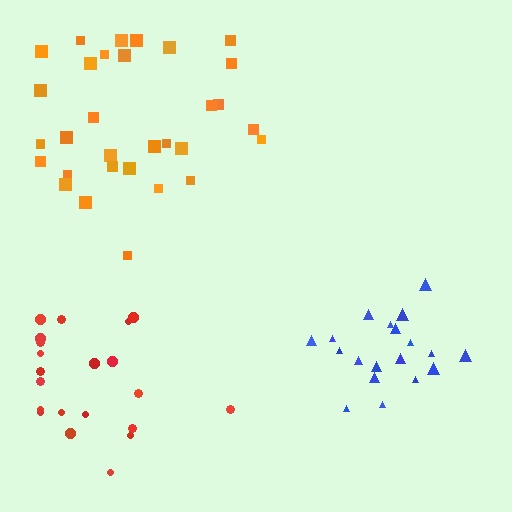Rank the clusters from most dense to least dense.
blue, orange, red.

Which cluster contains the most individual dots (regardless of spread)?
Orange (32).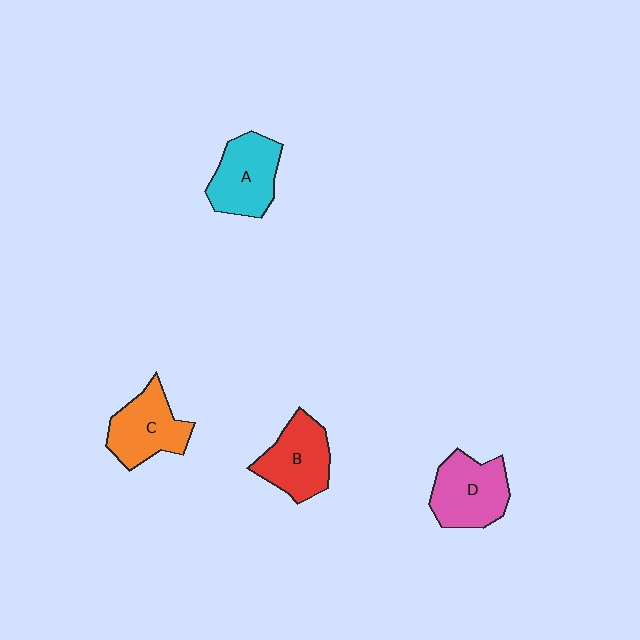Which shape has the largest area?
Shape D (pink).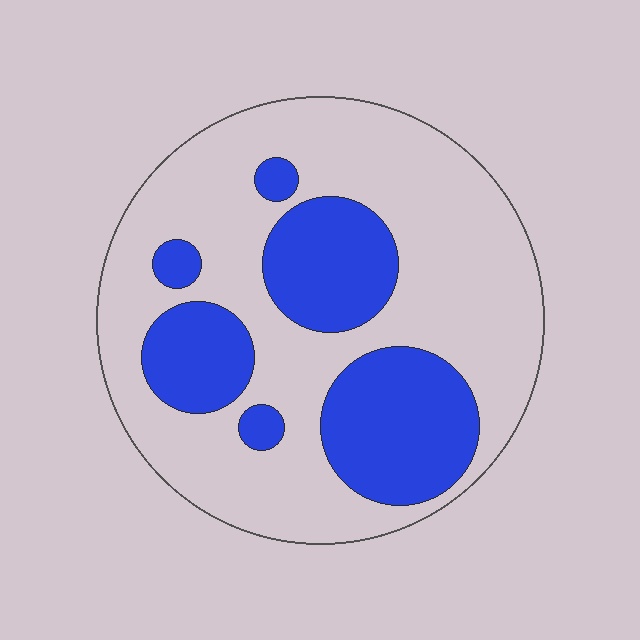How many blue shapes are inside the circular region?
6.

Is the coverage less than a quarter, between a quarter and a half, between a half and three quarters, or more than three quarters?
Between a quarter and a half.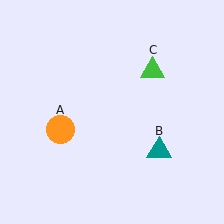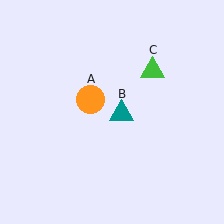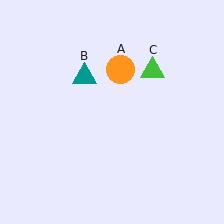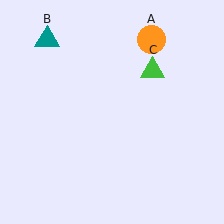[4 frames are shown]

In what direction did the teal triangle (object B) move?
The teal triangle (object B) moved up and to the left.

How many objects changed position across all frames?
2 objects changed position: orange circle (object A), teal triangle (object B).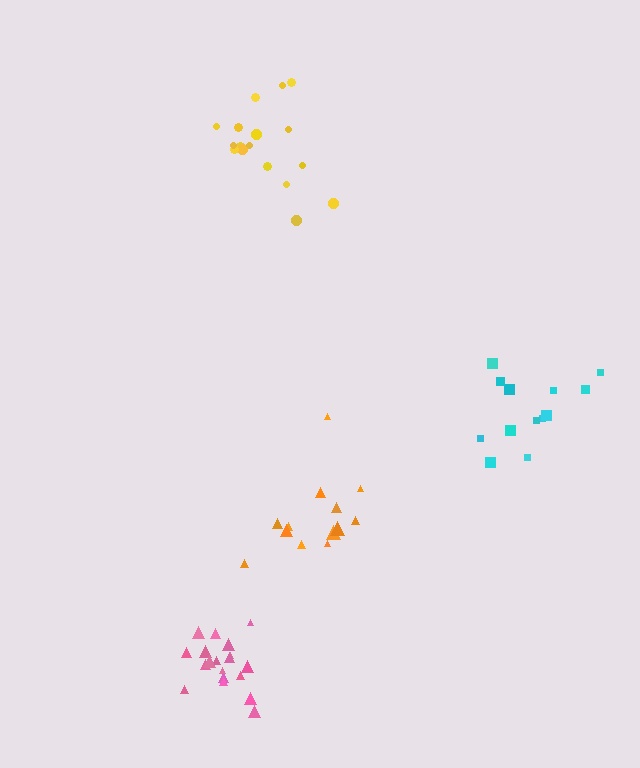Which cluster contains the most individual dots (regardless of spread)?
Pink (19).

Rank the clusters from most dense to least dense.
pink, yellow, cyan, orange.